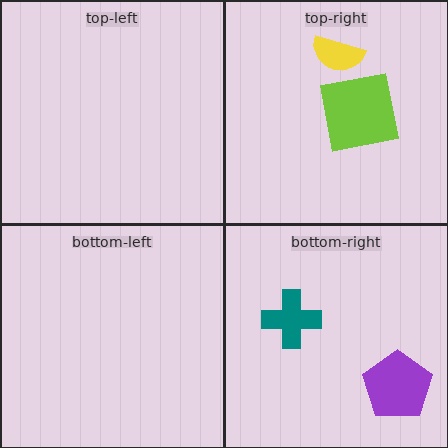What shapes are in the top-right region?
The lime square, the yellow semicircle.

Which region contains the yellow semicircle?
The top-right region.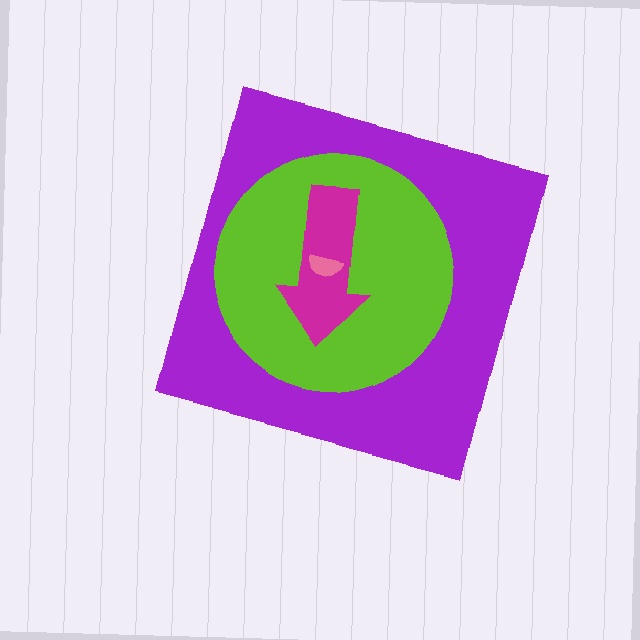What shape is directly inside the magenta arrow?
The pink semicircle.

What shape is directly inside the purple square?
The lime circle.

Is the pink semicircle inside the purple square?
Yes.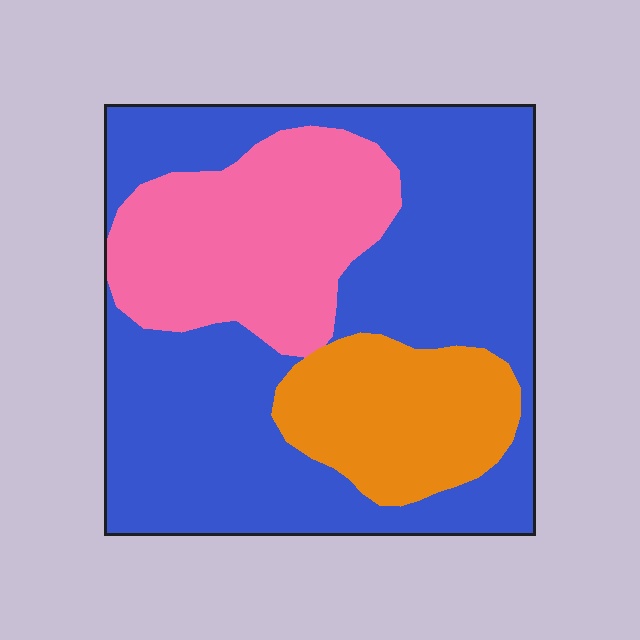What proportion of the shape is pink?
Pink covers 25% of the shape.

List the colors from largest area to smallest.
From largest to smallest: blue, pink, orange.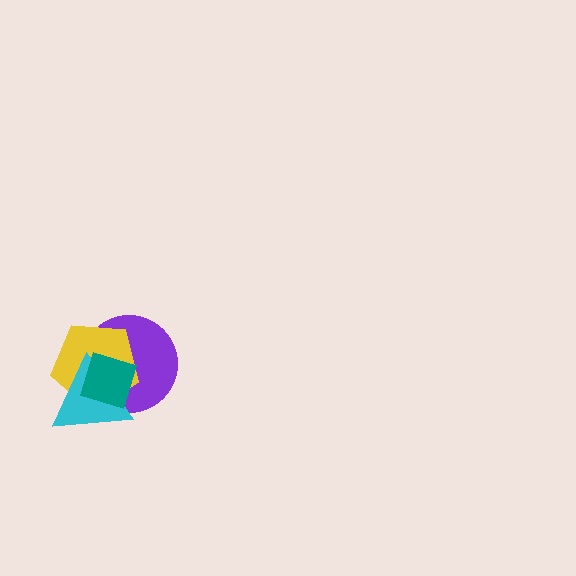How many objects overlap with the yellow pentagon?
3 objects overlap with the yellow pentagon.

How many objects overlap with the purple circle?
3 objects overlap with the purple circle.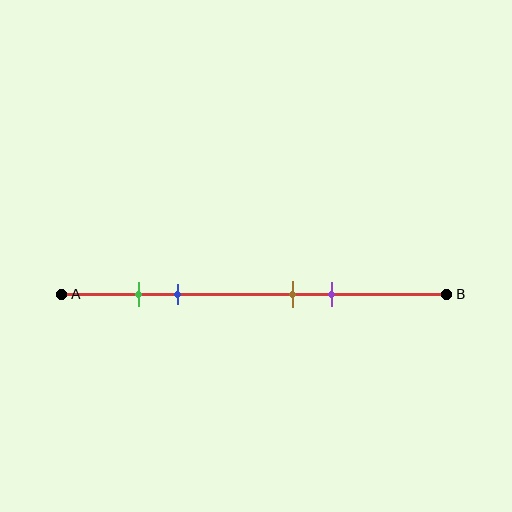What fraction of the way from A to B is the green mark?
The green mark is approximately 20% (0.2) of the way from A to B.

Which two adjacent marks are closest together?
The green and blue marks are the closest adjacent pair.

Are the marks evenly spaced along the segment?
No, the marks are not evenly spaced.